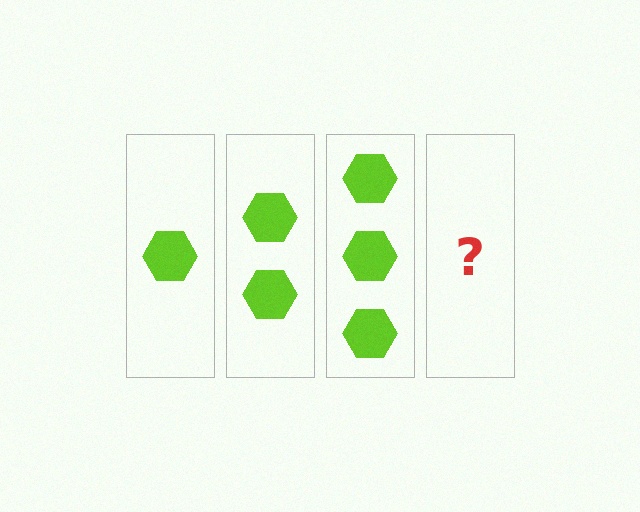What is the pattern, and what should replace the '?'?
The pattern is that each step adds one more hexagon. The '?' should be 4 hexagons.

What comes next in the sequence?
The next element should be 4 hexagons.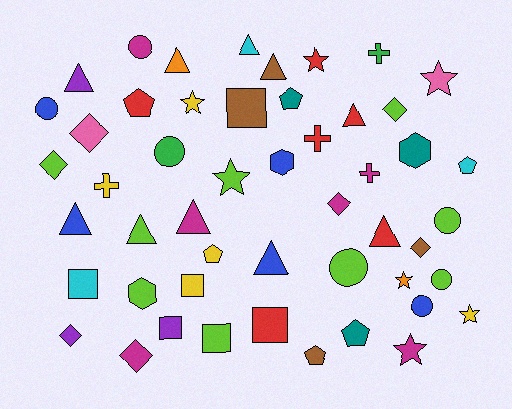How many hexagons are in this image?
There are 3 hexagons.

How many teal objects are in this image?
There are 3 teal objects.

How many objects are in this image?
There are 50 objects.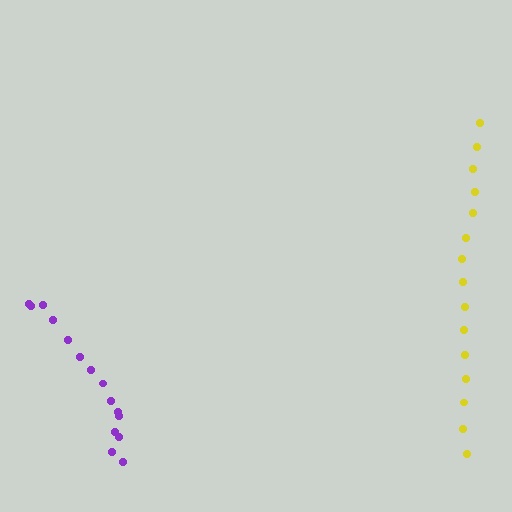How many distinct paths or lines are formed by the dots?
There are 2 distinct paths.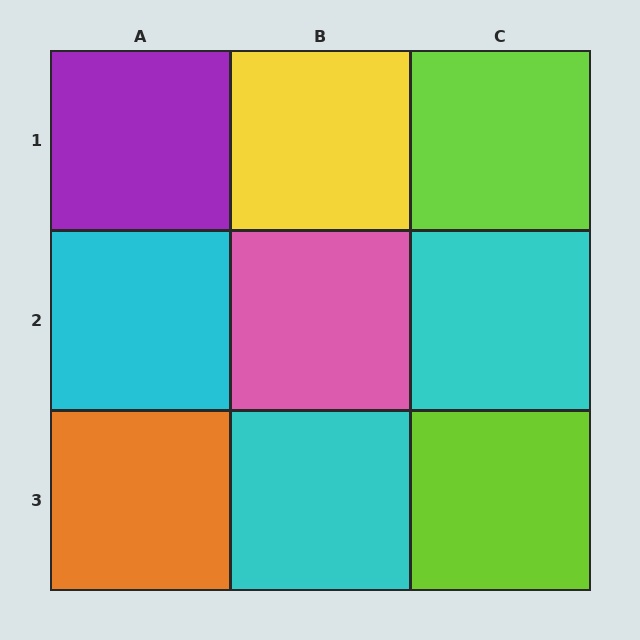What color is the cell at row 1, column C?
Lime.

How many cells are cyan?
3 cells are cyan.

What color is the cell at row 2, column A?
Cyan.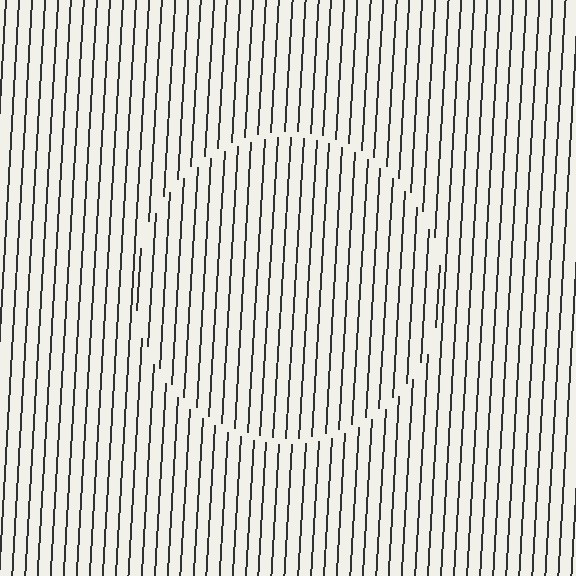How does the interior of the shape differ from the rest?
The interior of the shape contains the same grating, shifted by half a period — the contour is defined by the phase discontinuity where line-ends from the inner and outer gratings abut.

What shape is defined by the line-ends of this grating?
An illusory circle. The interior of the shape contains the same grating, shifted by half a period — the contour is defined by the phase discontinuity where line-ends from the inner and outer gratings abut.